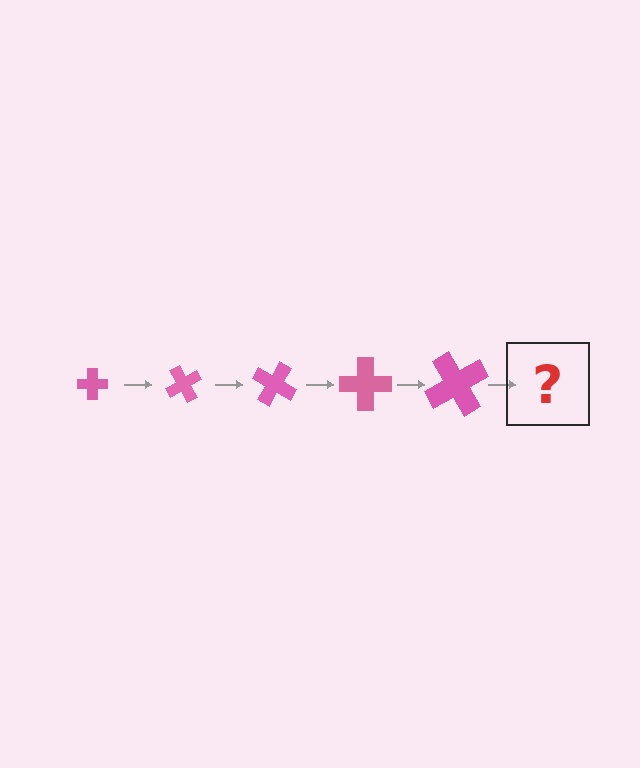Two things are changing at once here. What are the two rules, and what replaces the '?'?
The two rules are that the cross grows larger each step and it rotates 60 degrees each step. The '?' should be a cross, larger than the previous one and rotated 300 degrees from the start.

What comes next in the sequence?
The next element should be a cross, larger than the previous one and rotated 300 degrees from the start.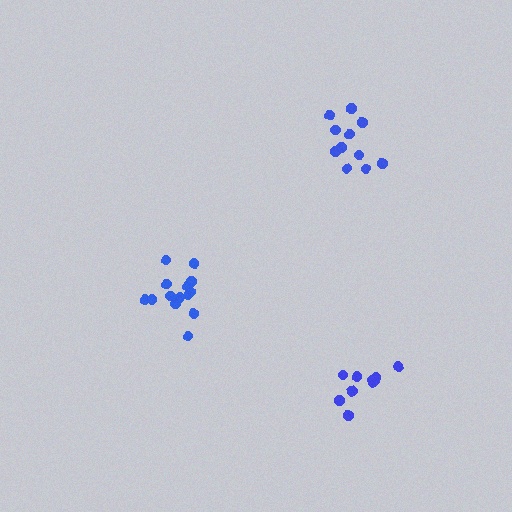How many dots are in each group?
Group 1: 14 dots, Group 2: 11 dots, Group 3: 10 dots (35 total).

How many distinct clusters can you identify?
There are 3 distinct clusters.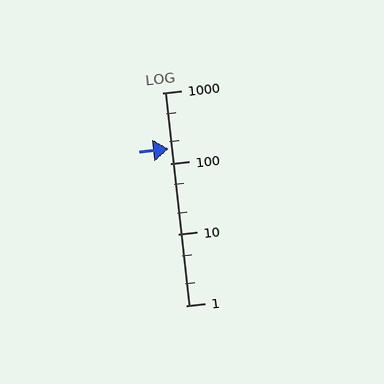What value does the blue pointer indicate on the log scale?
The pointer indicates approximately 160.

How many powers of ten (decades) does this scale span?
The scale spans 3 decades, from 1 to 1000.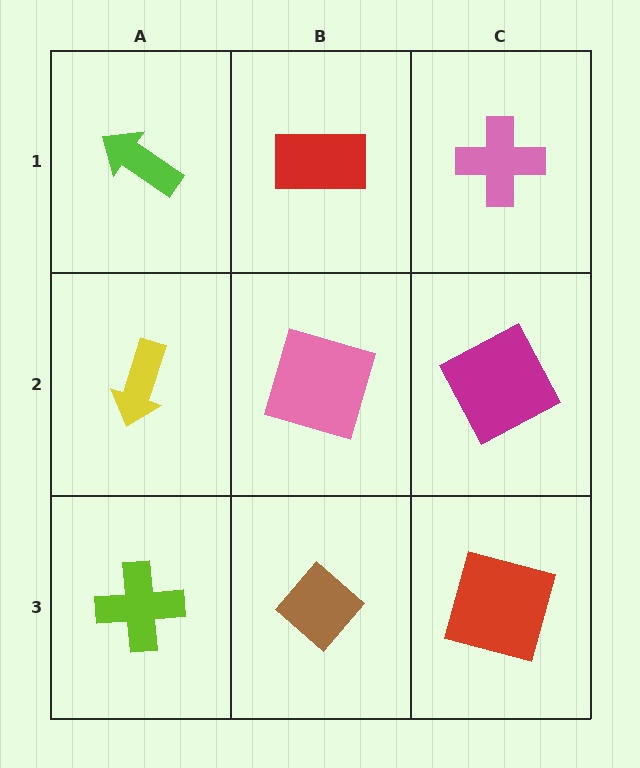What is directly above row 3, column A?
A yellow arrow.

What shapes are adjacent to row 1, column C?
A magenta square (row 2, column C), a red rectangle (row 1, column B).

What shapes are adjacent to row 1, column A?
A yellow arrow (row 2, column A), a red rectangle (row 1, column B).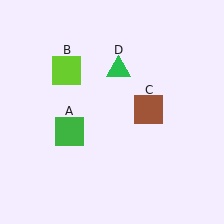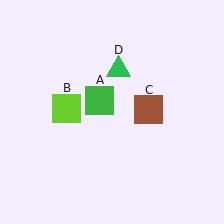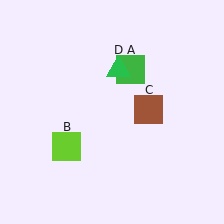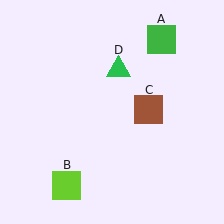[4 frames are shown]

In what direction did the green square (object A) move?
The green square (object A) moved up and to the right.